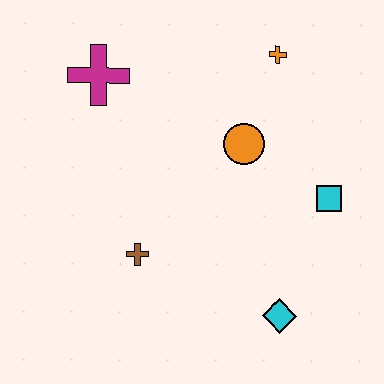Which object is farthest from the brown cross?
The orange cross is farthest from the brown cross.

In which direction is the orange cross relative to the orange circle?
The orange cross is above the orange circle.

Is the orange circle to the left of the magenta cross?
No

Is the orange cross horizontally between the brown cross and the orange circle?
No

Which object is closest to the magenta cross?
The orange circle is closest to the magenta cross.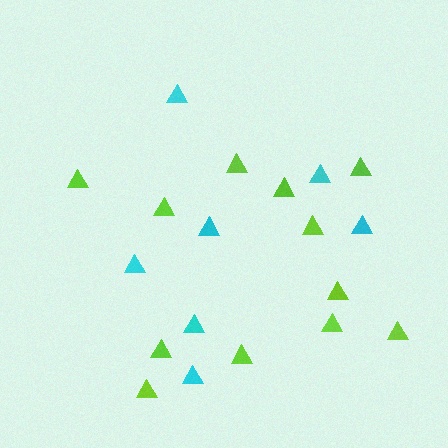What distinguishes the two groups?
There are 2 groups: one group of cyan triangles (7) and one group of lime triangles (12).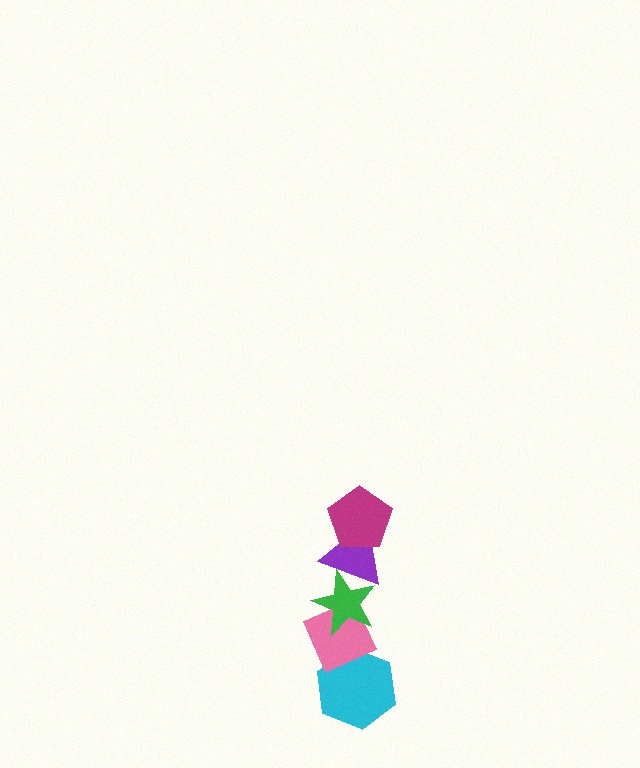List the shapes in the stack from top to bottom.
From top to bottom: the magenta pentagon, the purple triangle, the green star, the pink diamond, the cyan hexagon.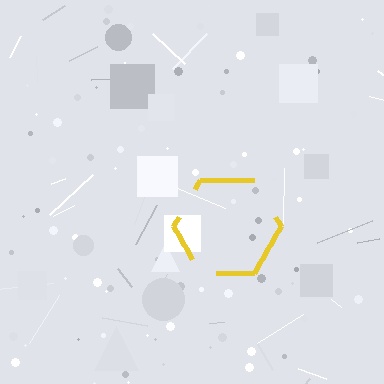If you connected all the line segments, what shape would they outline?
They would outline a hexagon.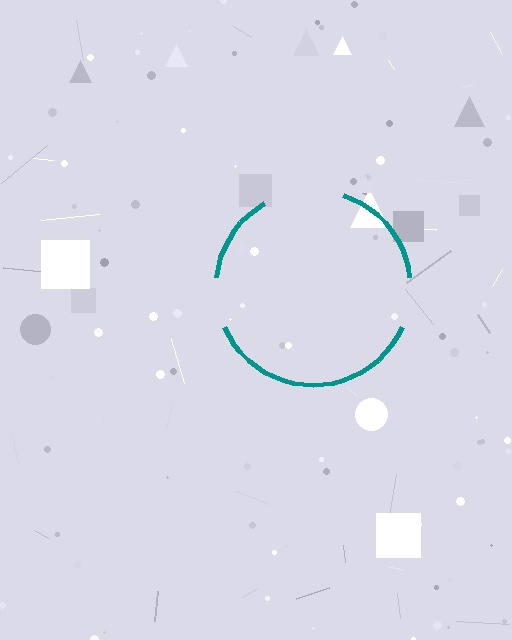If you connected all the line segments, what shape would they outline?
They would outline a circle.